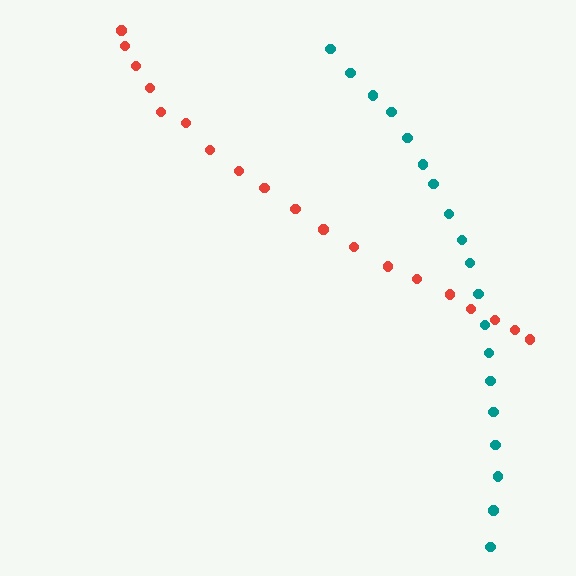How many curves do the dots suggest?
There are 2 distinct paths.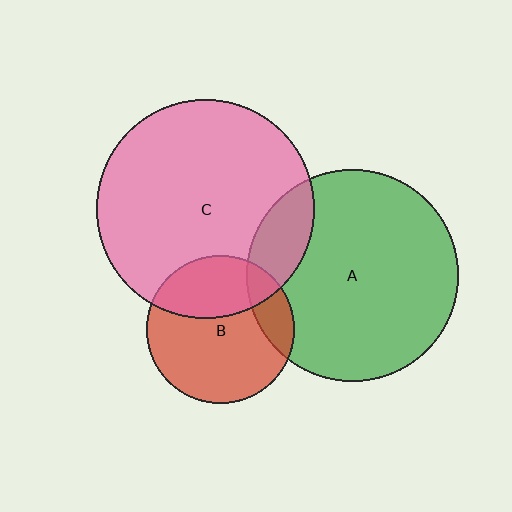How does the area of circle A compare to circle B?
Approximately 2.0 times.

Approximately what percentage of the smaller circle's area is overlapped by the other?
Approximately 15%.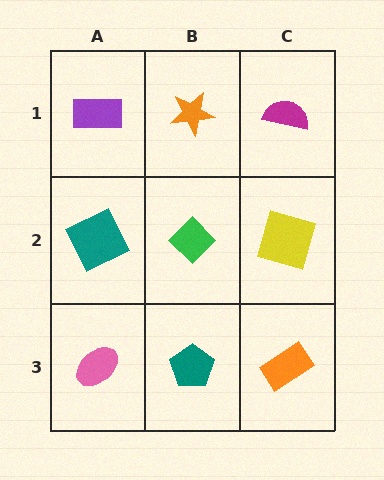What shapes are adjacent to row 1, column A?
A teal square (row 2, column A), an orange star (row 1, column B).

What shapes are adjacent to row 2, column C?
A magenta semicircle (row 1, column C), an orange rectangle (row 3, column C), a green diamond (row 2, column B).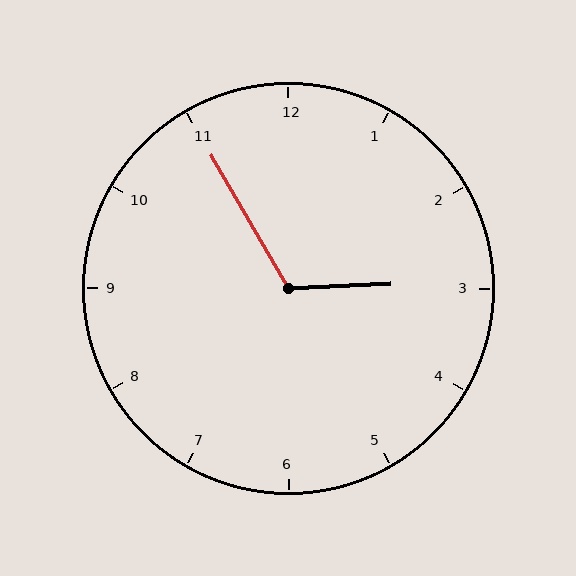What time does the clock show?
2:55.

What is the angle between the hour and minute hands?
Approximately 118 degrees.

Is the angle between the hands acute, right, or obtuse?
It is obtuse.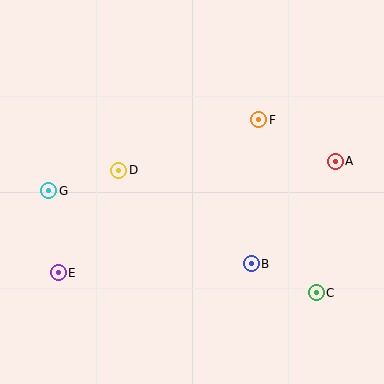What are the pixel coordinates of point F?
Point F is at (259, 120).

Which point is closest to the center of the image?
Point D at (119, 170) is closest to the center.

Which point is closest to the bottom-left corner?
Point E is closest to the bottom-left corner.